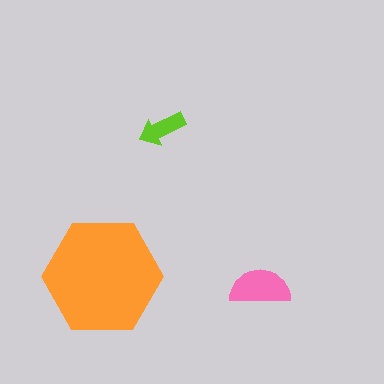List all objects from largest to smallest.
The orange hexagon, the pink semicircle, the lime arrow.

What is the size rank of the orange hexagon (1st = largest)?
1st.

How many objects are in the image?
There are 3 objects in the image.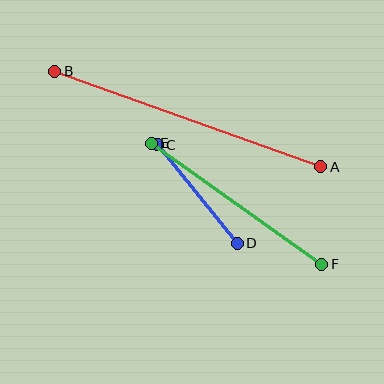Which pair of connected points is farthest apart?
Points A and B are farthest apart.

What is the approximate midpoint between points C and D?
The midpoint is at approximately (197, 194) pixels.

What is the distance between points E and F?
The distance is approximately 209 pixels.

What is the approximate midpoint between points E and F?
The midpoint is at approximately (236, 204) pixels.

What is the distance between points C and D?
The distance is approximately 127 pixels.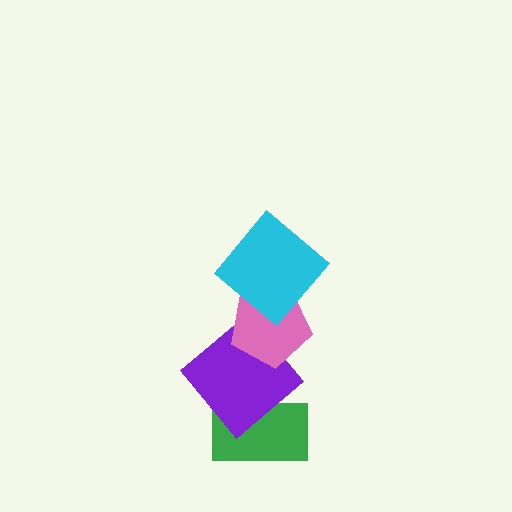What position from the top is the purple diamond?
The purple diamond is 3rd from the top.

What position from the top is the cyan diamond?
The cyan diamond is 1st from the top.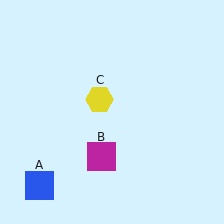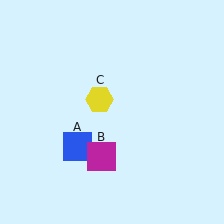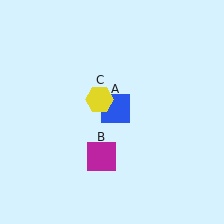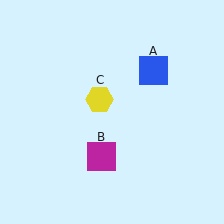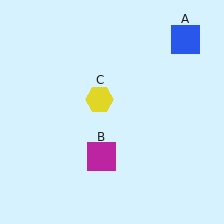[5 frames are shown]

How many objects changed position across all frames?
1 object changed position: blue square (object A).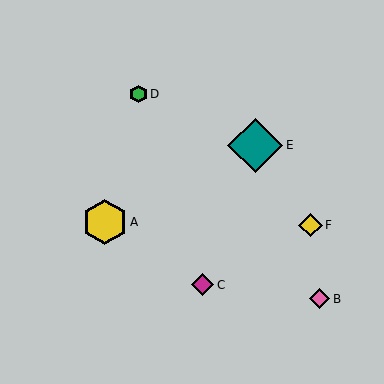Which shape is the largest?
The teal diamond (labeled E) is the largest.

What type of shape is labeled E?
Shape E is a teal diamond.